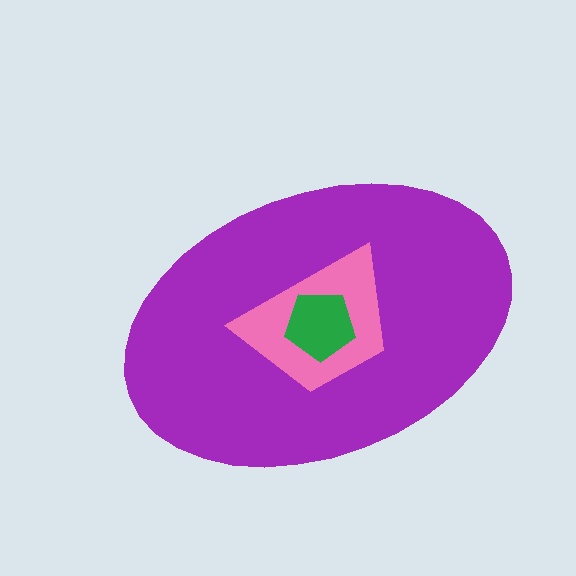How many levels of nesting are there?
3.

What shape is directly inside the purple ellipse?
The pink trapezoid.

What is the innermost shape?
The green pentagon.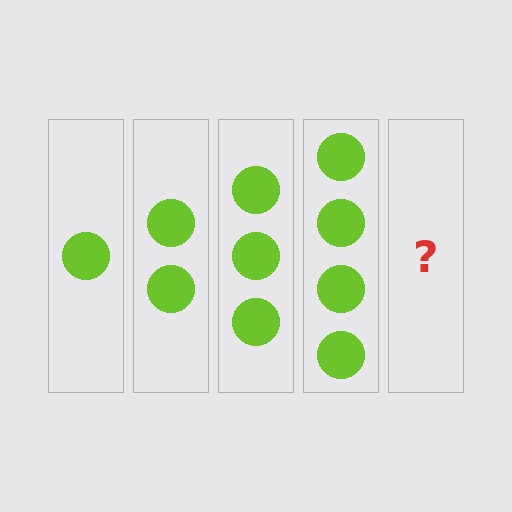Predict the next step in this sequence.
The next step is 5 circles.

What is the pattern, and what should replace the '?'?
The pattern is that each step adds one more circle. The '?' should be 5 circles.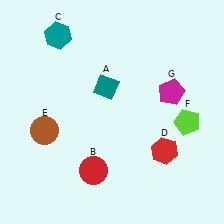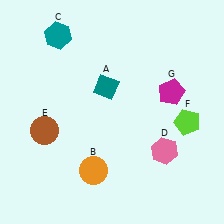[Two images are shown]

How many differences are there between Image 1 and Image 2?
There are 2 differences between the two images.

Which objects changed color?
B changed from red to orange. D changed from red to pink.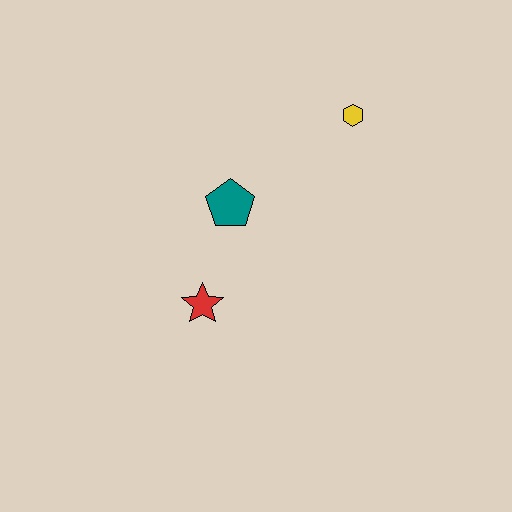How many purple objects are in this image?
There are no purple objects.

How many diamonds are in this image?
There are no diamonds.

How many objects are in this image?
There are 3 objects.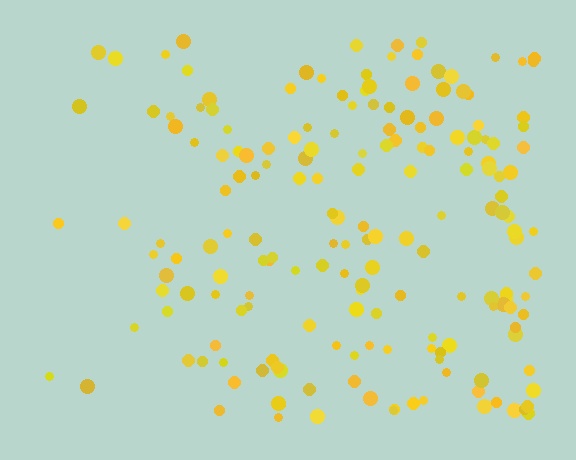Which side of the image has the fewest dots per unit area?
The left.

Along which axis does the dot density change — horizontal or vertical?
Horizontal.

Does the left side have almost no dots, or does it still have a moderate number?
Still a moderate number, just noticeably fewer than the right.